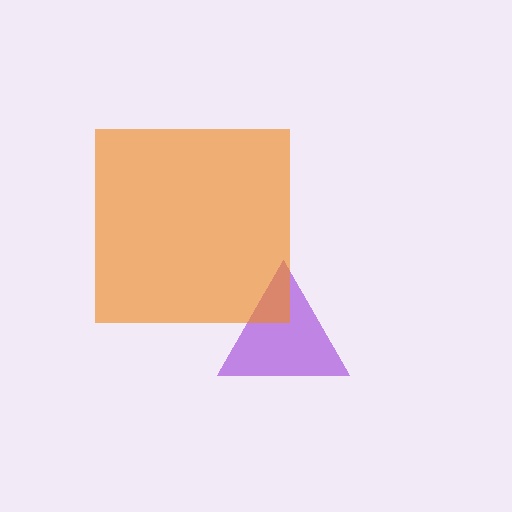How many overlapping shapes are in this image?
There are 2 overlapping shapes in the image.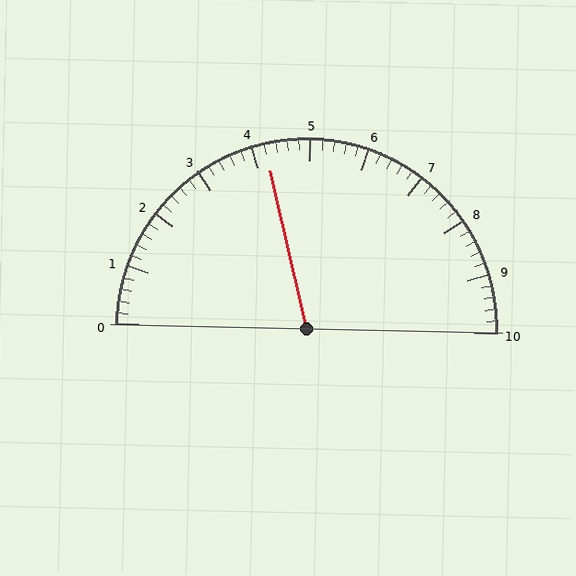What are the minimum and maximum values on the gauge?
The gauge ranges from 0 to 10.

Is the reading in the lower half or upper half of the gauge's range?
The reading is in the lower half of the range (0 to 10).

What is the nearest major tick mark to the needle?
The nearest major tick mark is 4.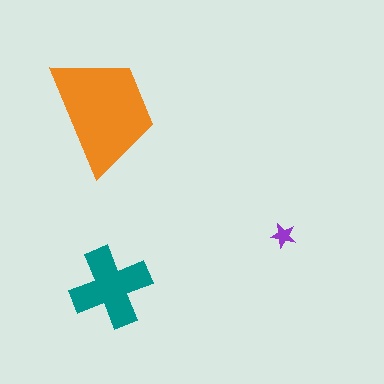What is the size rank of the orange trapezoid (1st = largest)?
1st.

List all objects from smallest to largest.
The purple star, the teal cross, the orange trapezoid.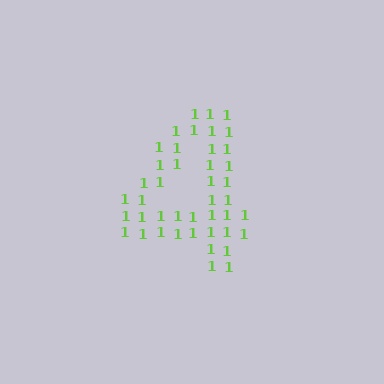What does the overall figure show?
The overall figure shows the digit 4.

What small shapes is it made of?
It is made of small digit 1's.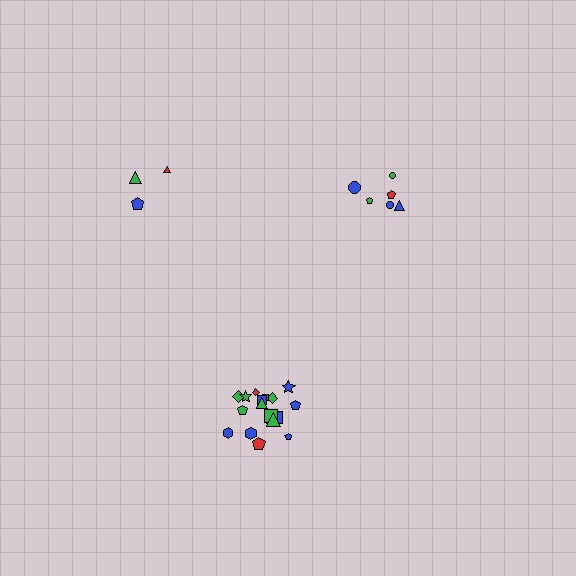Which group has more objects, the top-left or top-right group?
The top-right group.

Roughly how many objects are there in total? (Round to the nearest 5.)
Roughly 25 objects in total.